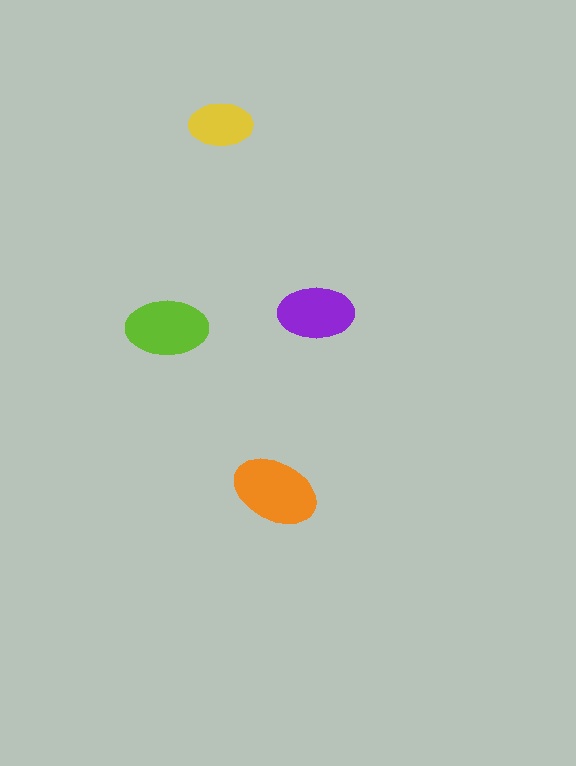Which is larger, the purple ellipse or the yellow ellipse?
The purple one.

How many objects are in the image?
There are 4 objects in the image.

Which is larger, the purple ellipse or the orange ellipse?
The orange one.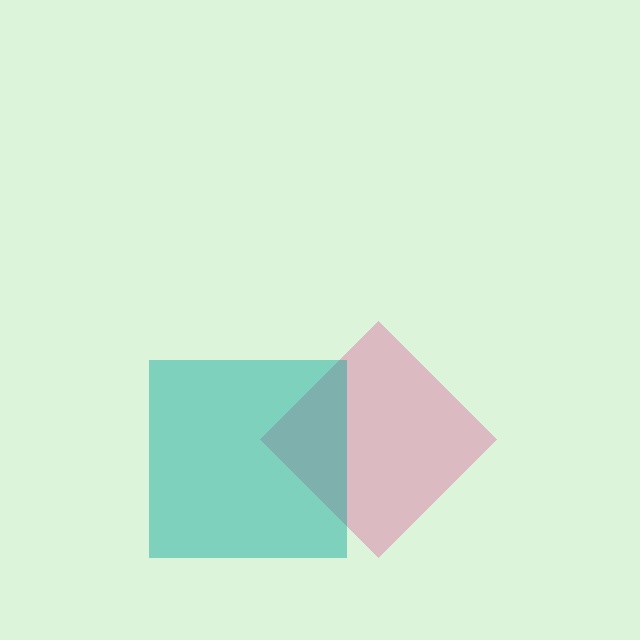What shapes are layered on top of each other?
The layered shapes are: a pink diamond, a teal square.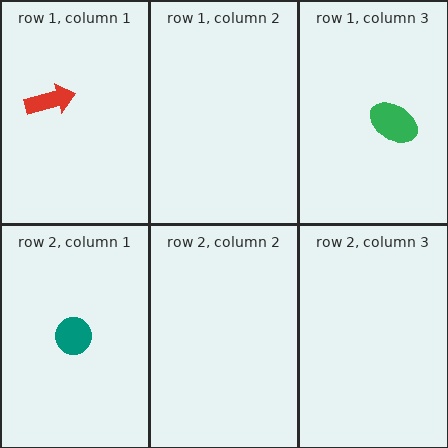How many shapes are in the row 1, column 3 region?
1.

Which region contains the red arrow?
The row 1, column 1 region.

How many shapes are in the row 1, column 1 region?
1.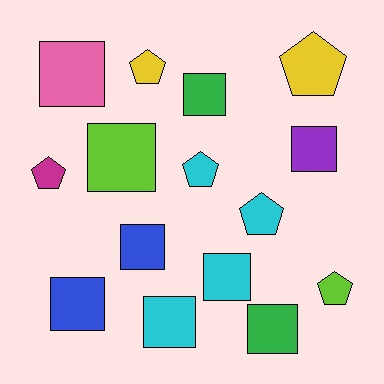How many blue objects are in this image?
There are 2 blue objects.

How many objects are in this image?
There are 15 objects.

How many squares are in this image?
There are 9 squares.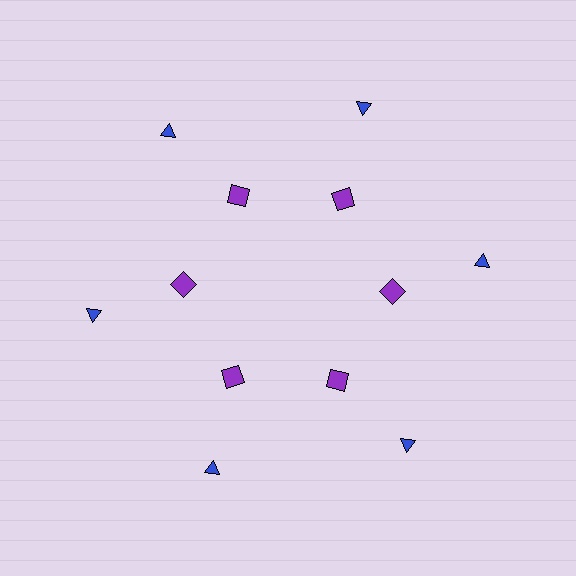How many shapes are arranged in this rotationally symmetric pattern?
There are 12 shapes, arranged in 6 groups of 2.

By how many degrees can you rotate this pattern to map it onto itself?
The pattern maps onto itself every 60 degrees of rotation.